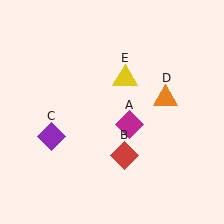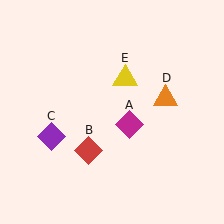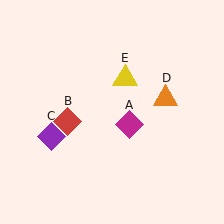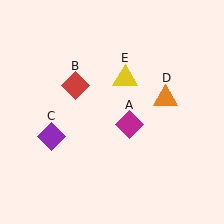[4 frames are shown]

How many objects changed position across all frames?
1 object changed position: red diamond (object B).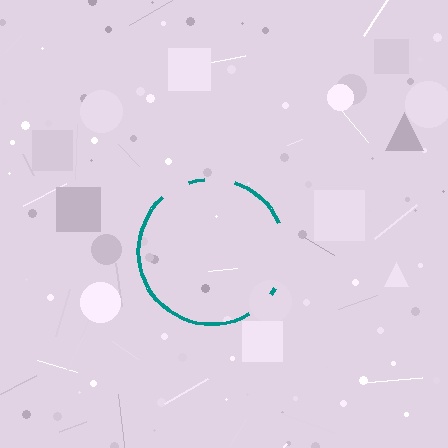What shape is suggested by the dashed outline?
The dashed outline suggests a circle.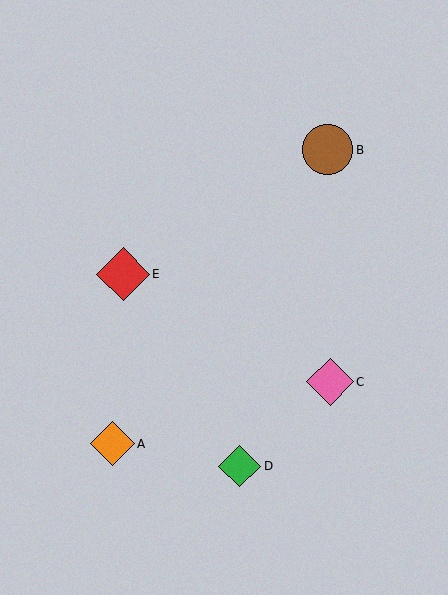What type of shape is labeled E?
Shape E is a red diamond.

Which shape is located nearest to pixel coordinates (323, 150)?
The brown circle (labeled B) at (327, 150) is nearest to that location.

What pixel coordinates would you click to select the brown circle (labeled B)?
Click at (327, 150) to select the brown circle B.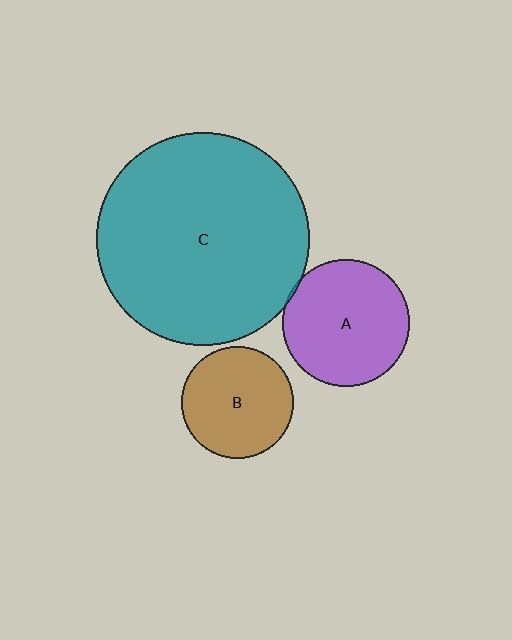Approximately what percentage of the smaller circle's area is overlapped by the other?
Approximately 5%.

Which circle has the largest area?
Circle C (teal).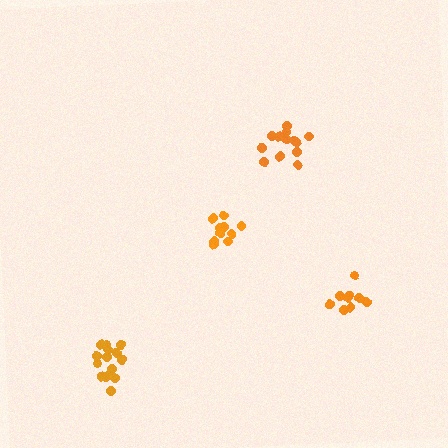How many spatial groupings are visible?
There are 4 spatial groupings.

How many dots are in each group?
Group 1: 14 dots, Group 2: 9 dots, Group 3: 10 dots, Group 4: 15 dots (48 total).